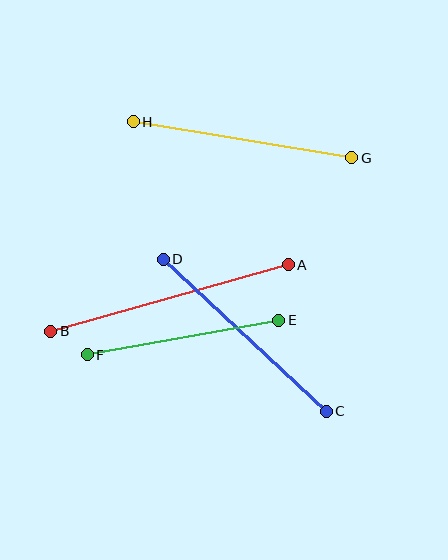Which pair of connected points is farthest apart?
Points A and B are farthest apart.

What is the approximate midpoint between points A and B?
The midpoint is at approximately (169, 298) pixels.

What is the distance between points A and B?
The distance is approximately 247 pixels.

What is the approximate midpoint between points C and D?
The midpoint is at approximately (245, 335) pixels.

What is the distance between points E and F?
The distance is approximately 195 pixels.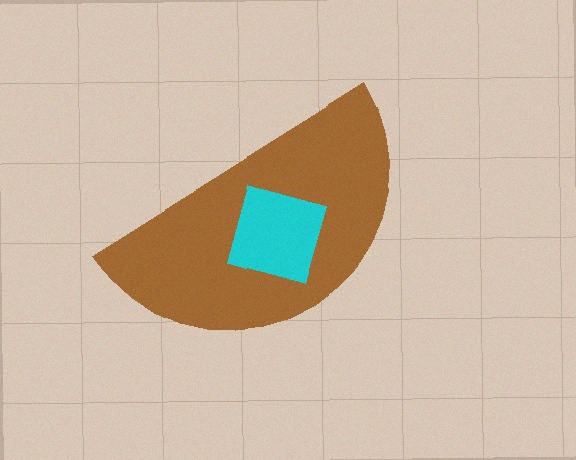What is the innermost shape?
The cyan diamond.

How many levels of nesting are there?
2.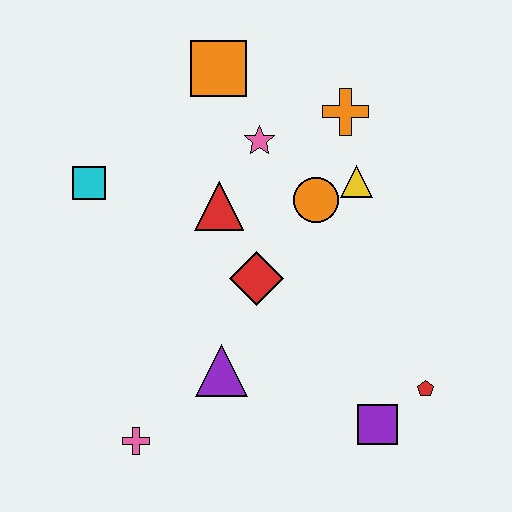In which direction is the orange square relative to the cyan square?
The orange square is to the right of the cyan square.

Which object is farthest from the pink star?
The pink cross is farthest from the pink star.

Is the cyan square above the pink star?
No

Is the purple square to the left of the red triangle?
No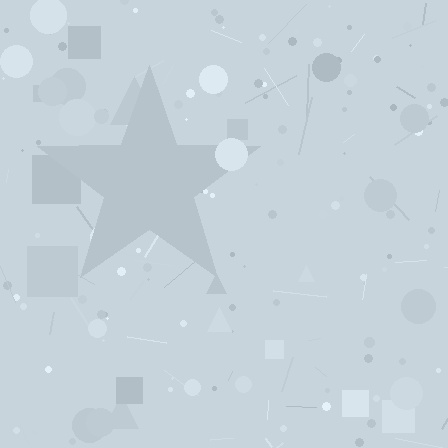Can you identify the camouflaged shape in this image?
The camouflaged shape is a star.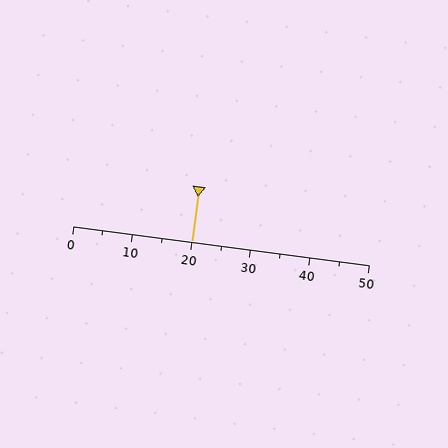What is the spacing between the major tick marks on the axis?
The major ticks are spaced 10 apart.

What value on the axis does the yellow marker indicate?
The marker indicates approximately 20.